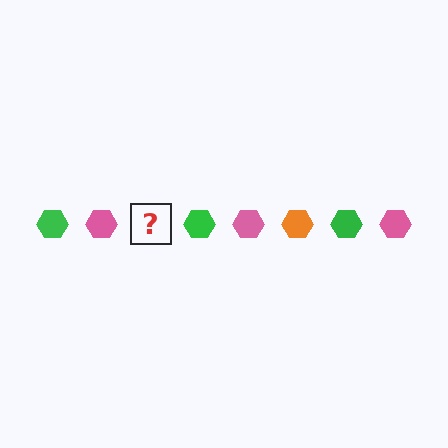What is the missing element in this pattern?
The missing element is an orange hexagon.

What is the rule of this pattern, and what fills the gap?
The rule is that the pattern cycles through green, pink, orange hexagons. The gap should be filled with an orange hexagon.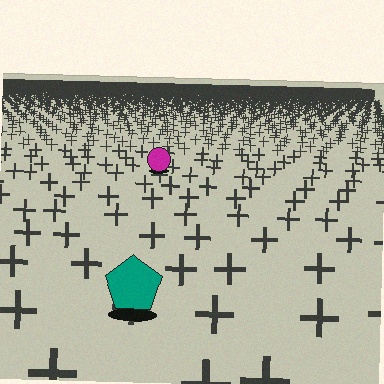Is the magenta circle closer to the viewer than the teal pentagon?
No. The teal pentagon is closer — you can tell from the texture gradient: the ground texture is coarser near it.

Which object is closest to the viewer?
The teal pentagon is closest. The texture marks near it are larger and more spread out.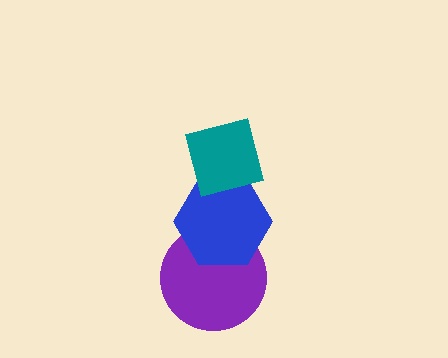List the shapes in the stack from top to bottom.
From top to bottom: the teal square, the blue hexagon, the purple circle.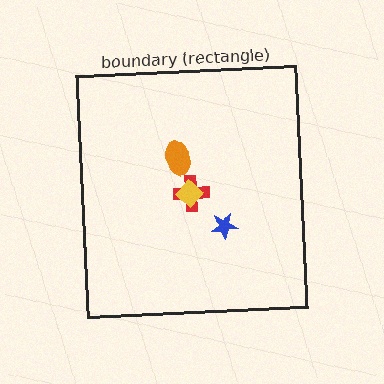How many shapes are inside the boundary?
4 inside, 0 outside.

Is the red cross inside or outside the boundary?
Inside.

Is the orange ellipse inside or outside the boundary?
Inside.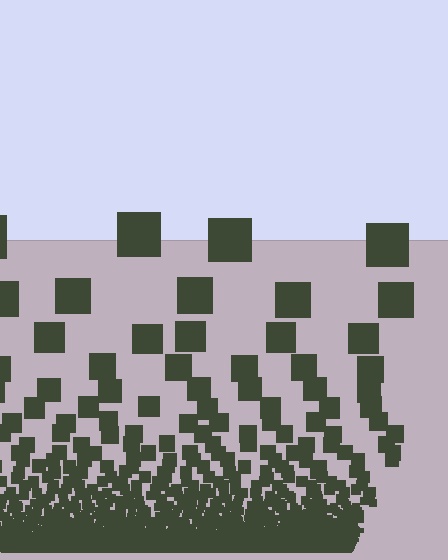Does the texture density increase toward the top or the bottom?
Density increases toward the bottom.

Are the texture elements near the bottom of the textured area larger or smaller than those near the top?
Smaller. The gradient is inverted — elements near the bottom are smaller and denser.